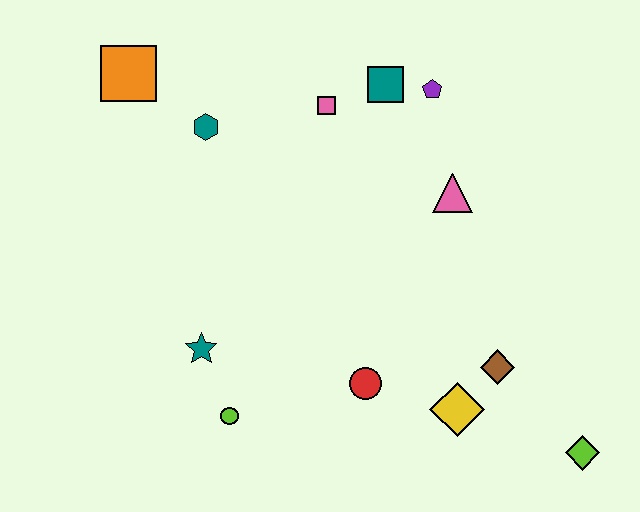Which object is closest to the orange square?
The teal hexagon is closest to the orange square.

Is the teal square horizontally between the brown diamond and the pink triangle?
No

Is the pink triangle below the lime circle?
No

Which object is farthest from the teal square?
The lime diamond is farthest from the teal square.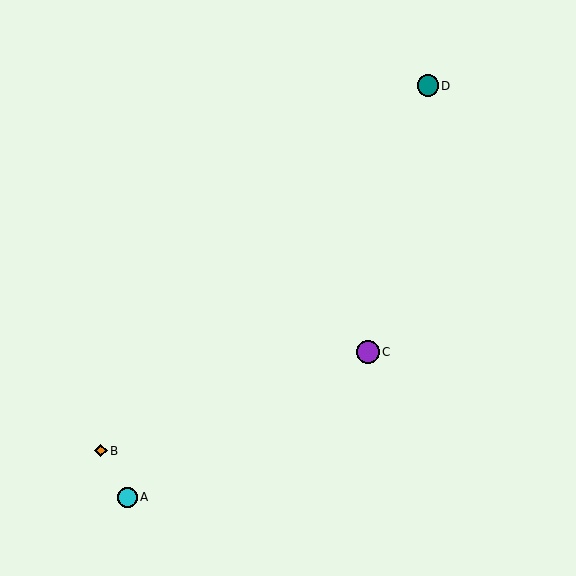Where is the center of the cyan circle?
The center of the cyan circle is at (127, 497).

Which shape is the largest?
The purple circle (labeled C) is the largest.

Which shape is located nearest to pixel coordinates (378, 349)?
The purple circle (labeled C) at (368, 352) is nearest to that location.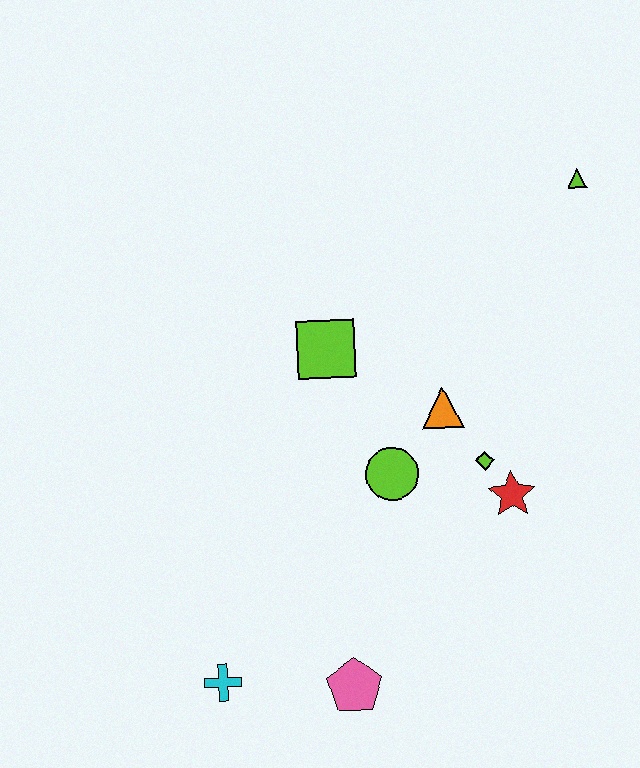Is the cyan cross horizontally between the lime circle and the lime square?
No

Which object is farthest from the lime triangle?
The cyan cross is farthest from the lime triangle.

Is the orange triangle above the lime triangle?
No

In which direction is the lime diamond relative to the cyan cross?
The lime diamond is to the right of the cyan cross.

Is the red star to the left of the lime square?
No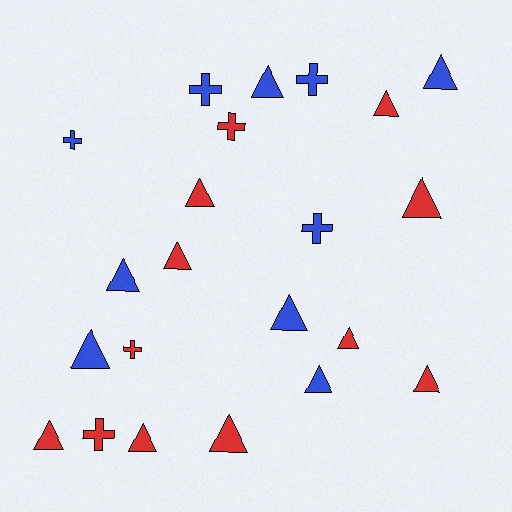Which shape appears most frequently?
Triangle, with 15 objects.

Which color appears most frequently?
Red, with 12 objects.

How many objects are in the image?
There are 22 objects.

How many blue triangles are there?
There are 6 blue triangles.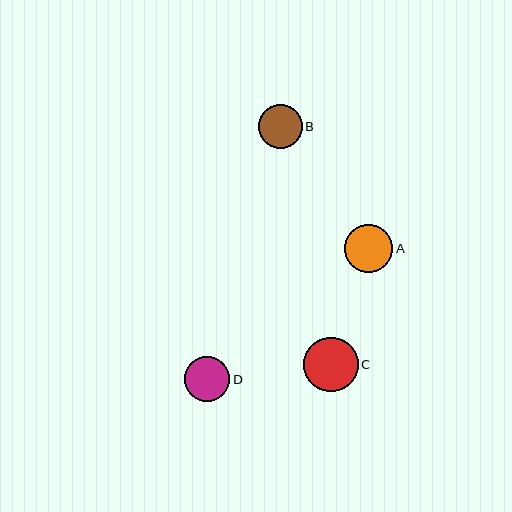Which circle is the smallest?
Circle B is the smallest with a size of approximately 44 pixels.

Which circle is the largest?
Circle C is the largest with a size of approximately 55 pixels.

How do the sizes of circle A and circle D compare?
Circle A and circle D are approximately the same size.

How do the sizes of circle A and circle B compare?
Circle A and circle B are approximately the same size.